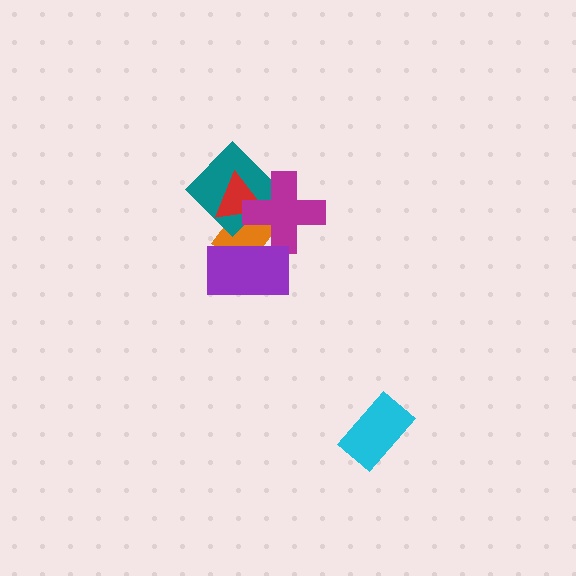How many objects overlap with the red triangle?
3 objects overlap with the red triangle.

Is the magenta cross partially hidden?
Yes, it is partially covered by another shape.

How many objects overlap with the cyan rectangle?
0 objects overlap with the cyan rectangle.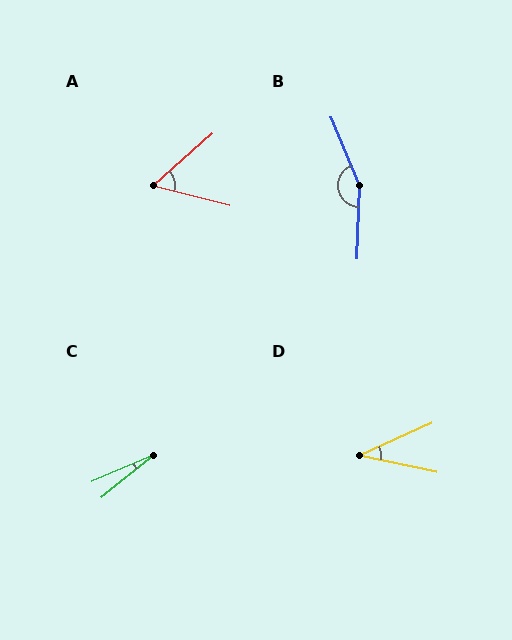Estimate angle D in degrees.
Approximately 36 degrees.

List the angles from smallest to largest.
C (16°), D (36°), A (56°), B (155°).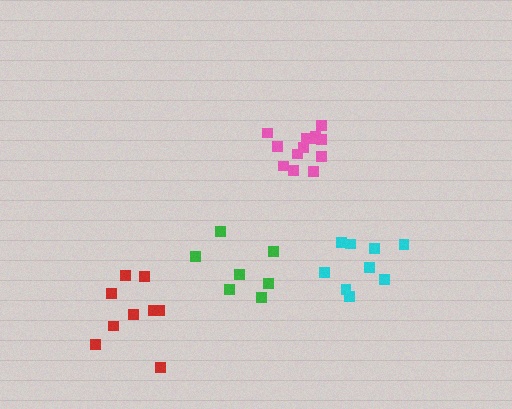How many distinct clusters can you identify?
There are 4 distinct clusters.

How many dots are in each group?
Group 1: 13 dots, Group 2: 7 dots, Group 3: 9 dots, Group 4: 9 dots (38 total).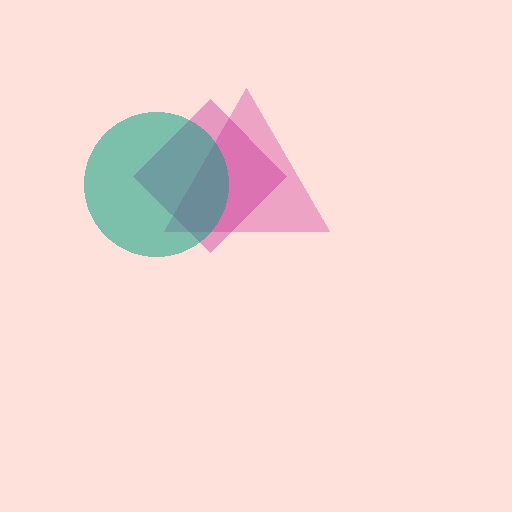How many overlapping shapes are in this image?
There are 3 overlapping shapes in the image.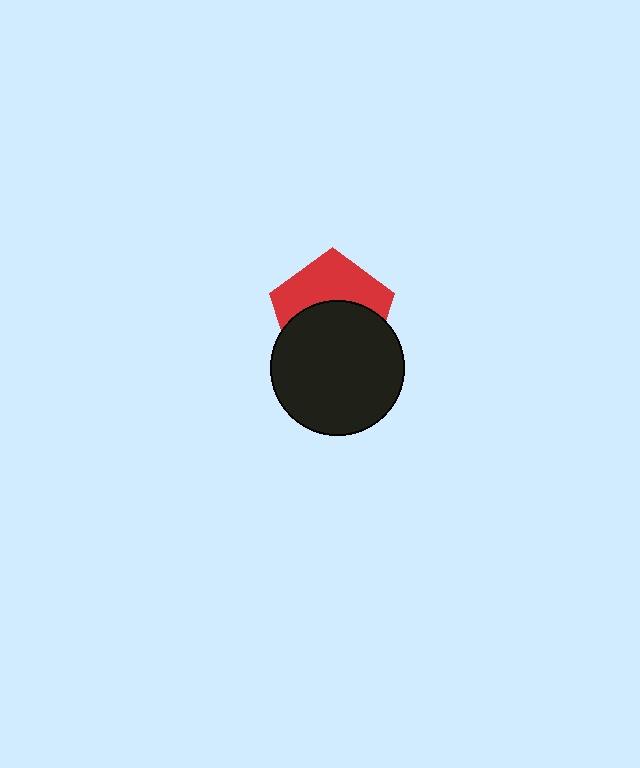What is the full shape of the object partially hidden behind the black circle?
The partially hidden object is a red pentagon.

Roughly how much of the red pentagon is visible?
About half of it is visible (roughly 46%).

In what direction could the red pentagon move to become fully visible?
The red pentagon could move up. That would shift it out from behind the black circle entirely.